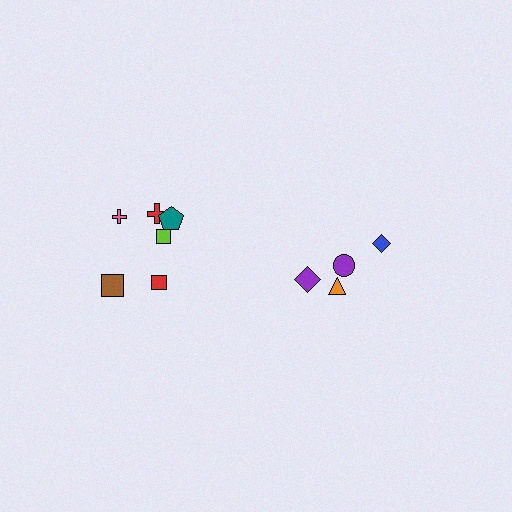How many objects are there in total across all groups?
There are 10 objects.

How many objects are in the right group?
There are 4 objects.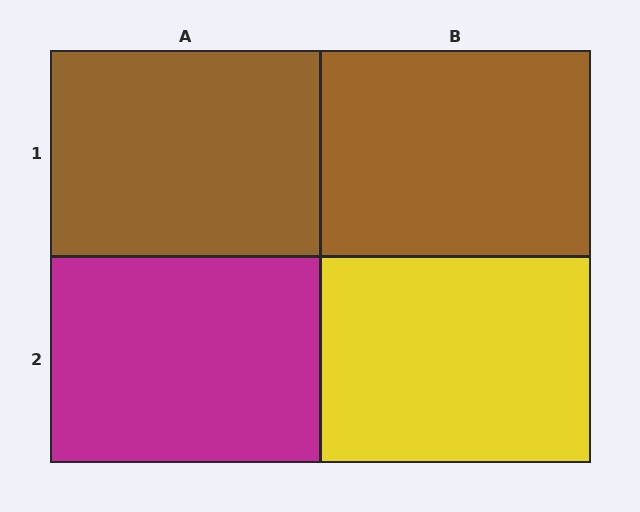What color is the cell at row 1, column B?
Brown.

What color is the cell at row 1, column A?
Brown.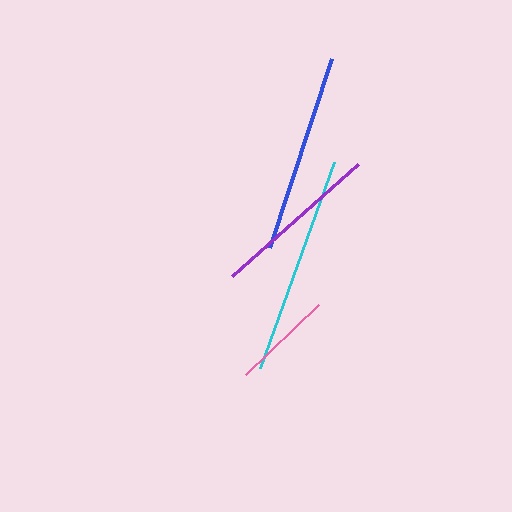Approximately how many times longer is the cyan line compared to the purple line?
The cyan line is approximately 1.3 times the length of the purple line.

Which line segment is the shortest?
The pink line is the shortest at approximately 101 pixels.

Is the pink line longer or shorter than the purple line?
The purple line is longer than the pink line.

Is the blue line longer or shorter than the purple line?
The blue line is longer than the purple line.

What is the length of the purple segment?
The purple segment is approximately 168 pixels long.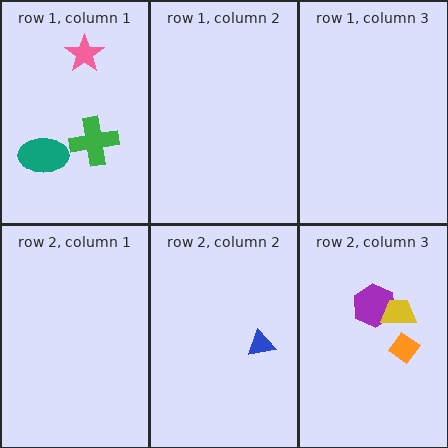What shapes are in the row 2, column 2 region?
The blue triangle.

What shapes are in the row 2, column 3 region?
The purple hexagon, the yellow trapezoid, the orange diamond.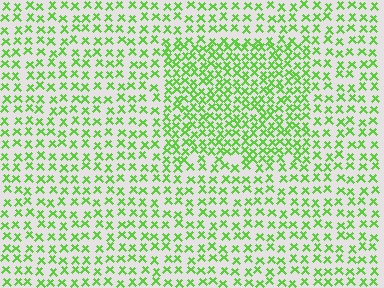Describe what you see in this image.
The image contains small lime elements arranged at two different densities. A rectangle-shaped region is visible where the elements are more densely packed than the surrounding area.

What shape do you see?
I see a rectangle.